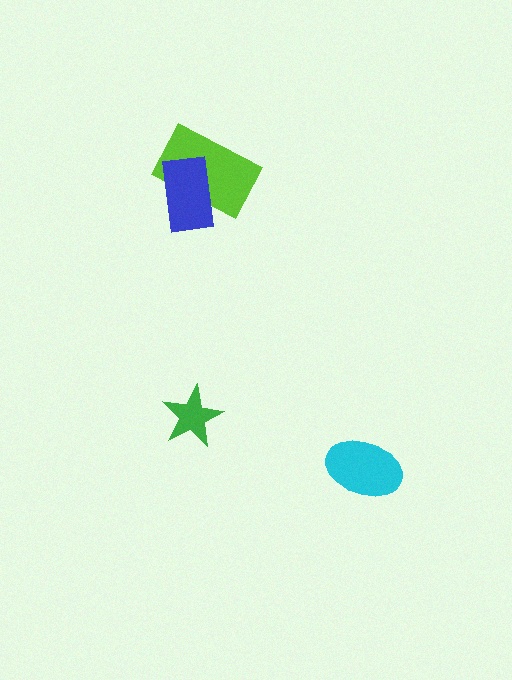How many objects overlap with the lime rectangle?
1 object overlaps with the lime rectangle.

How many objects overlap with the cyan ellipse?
0 objects overlap with the cyan ellipse.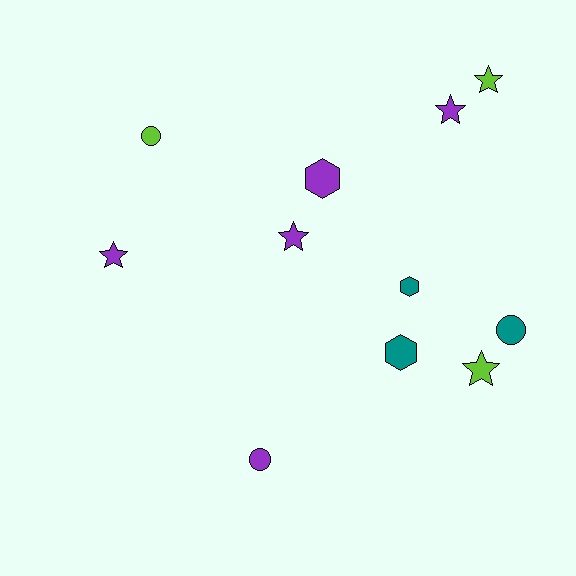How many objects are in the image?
There are 11 objects.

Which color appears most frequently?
Purple, with 5 objects.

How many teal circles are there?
There is 1 teal circle.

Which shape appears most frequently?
Star, with 5 objects.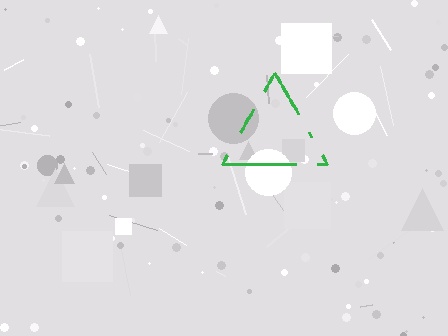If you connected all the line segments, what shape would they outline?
They would outline a triangle.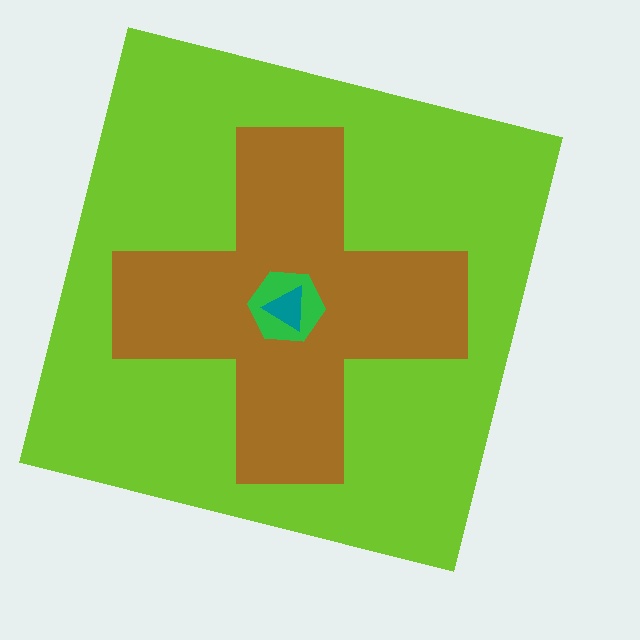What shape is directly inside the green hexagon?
The teal triangle.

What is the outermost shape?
The lime square.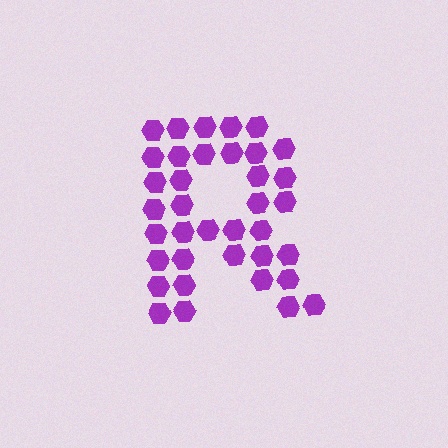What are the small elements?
The small elements are hexagons.